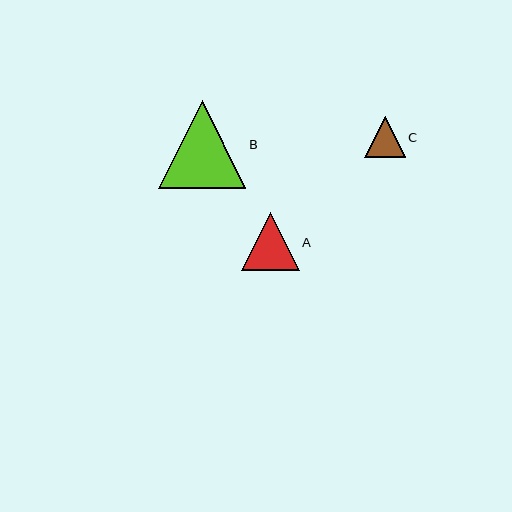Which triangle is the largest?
Triangle B is the largest with a size of approximately 88 pixels.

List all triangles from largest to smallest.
From largest to smallest: B, A, C.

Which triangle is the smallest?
Triangle C is the smallest with a size of approximately 40 pixels.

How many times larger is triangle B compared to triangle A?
Triangle B is approximately 1.5 times the size of triangle A.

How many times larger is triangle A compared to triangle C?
Triangle A is approximately 1.4 times the size of triangle C.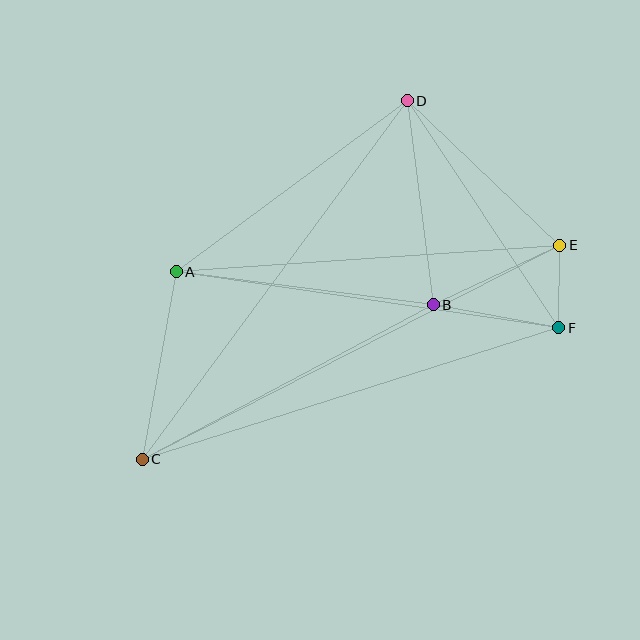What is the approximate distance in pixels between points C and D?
The distance between C and D is approximately 445 pixels.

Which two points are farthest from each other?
Points C and E are farthest from each other.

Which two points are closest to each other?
Points E and F are closest to each other.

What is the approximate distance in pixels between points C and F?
The distance between C and F is approximately 437 pixels.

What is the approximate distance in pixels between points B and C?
The distance between B and C is approximately 329 pixels.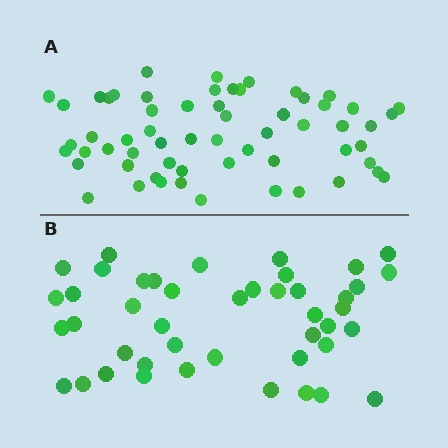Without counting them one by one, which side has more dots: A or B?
Region A (the top region) has more dots.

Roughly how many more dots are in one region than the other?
Region A has approximately 15 more dots than region B.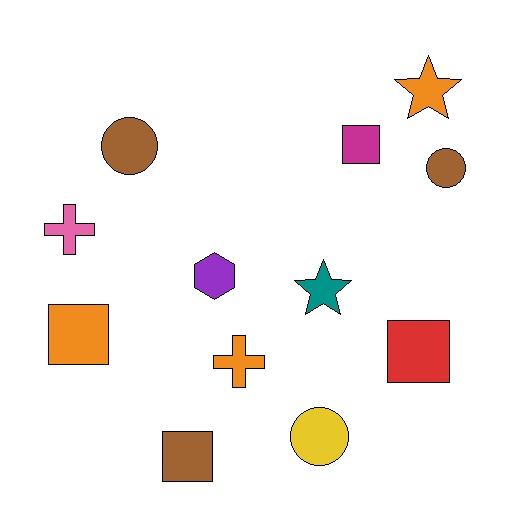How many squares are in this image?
There are 4 squares.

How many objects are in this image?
There are 12 objects.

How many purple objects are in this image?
There is 1 purple object.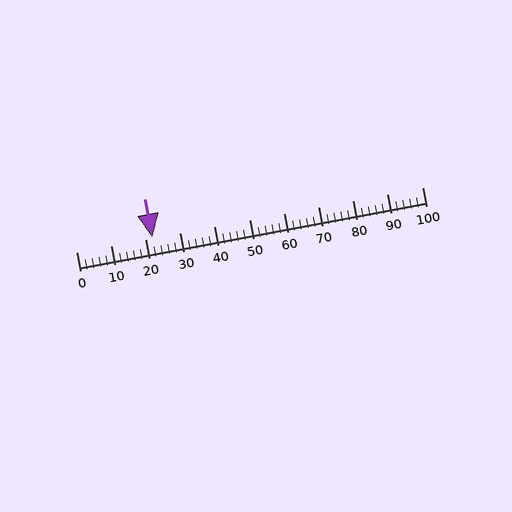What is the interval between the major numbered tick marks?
The major tick marks are spaced 10 units apart.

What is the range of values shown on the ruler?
The ruler shows values from 0 to 100.